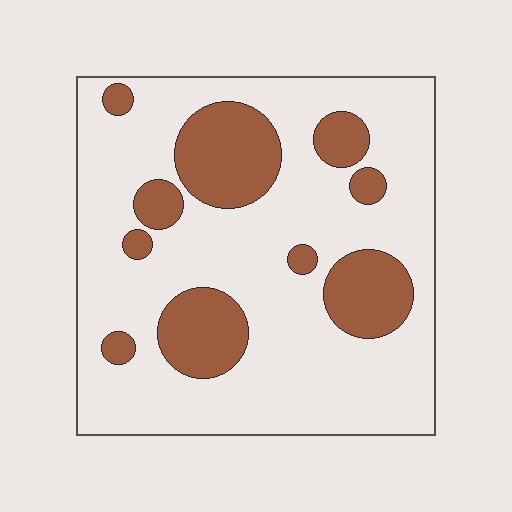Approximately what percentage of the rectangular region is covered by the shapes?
Approximately 25%.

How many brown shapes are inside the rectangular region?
10.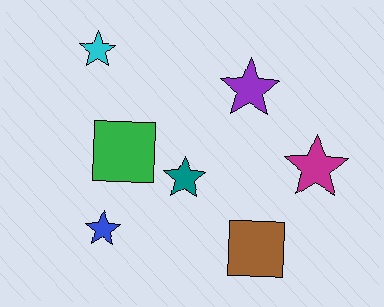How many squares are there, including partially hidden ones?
There are 2 squares.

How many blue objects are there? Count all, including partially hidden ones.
There is 1 blue object.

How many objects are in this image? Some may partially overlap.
There are 7 objects.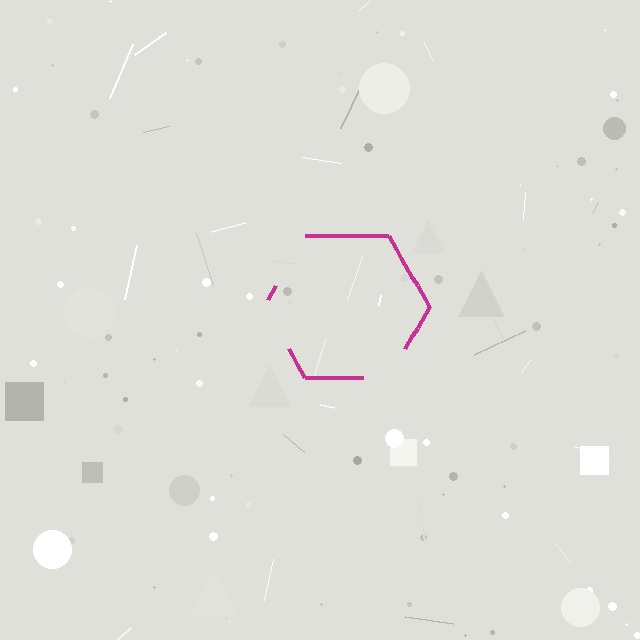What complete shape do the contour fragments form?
The contour fragments form a hexagon.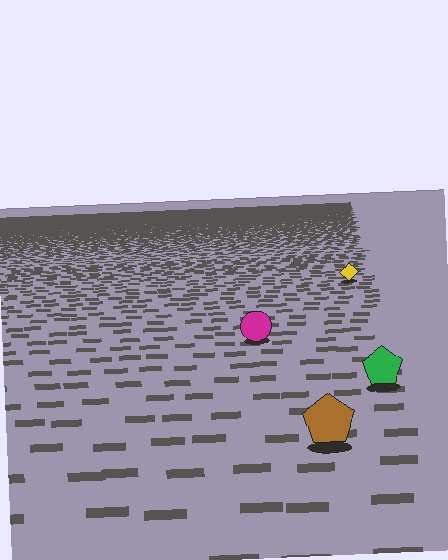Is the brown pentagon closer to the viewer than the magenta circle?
Yes. The brown pentagon is closer — you can tell from the texture gradient: the ground texture is coarser near it.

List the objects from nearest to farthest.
From nearest to farthest: the brown pentagon, the green pentagon, the magenta circle, the yellow diamond.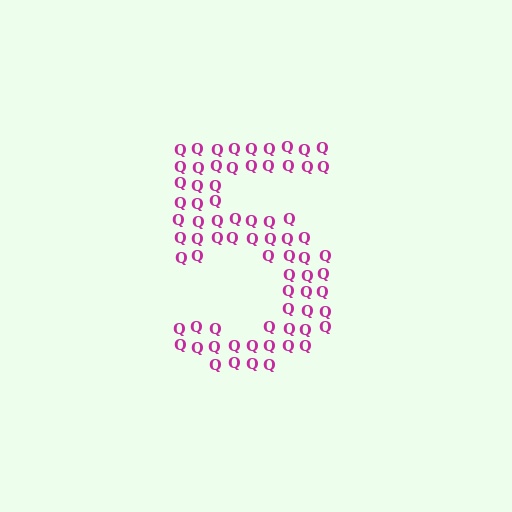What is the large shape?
The large shape is the digit 5.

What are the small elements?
The small elements are letter Q's.